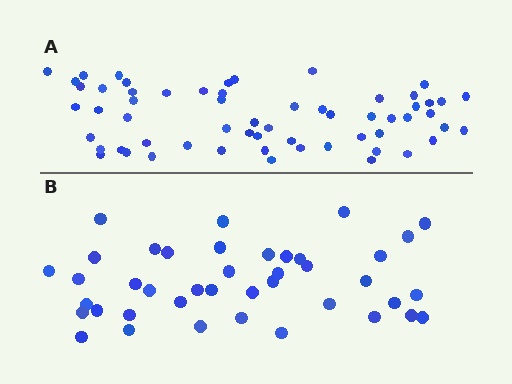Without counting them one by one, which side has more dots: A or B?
Region A (the top region) has more dots.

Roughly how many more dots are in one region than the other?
Region A has approximately 20 more dots than region B.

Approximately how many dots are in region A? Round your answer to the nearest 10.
About 60 dots.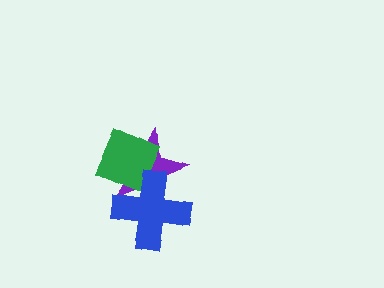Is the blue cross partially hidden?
No, no other shape covers it.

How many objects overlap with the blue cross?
2 objects overlap with the blue cross.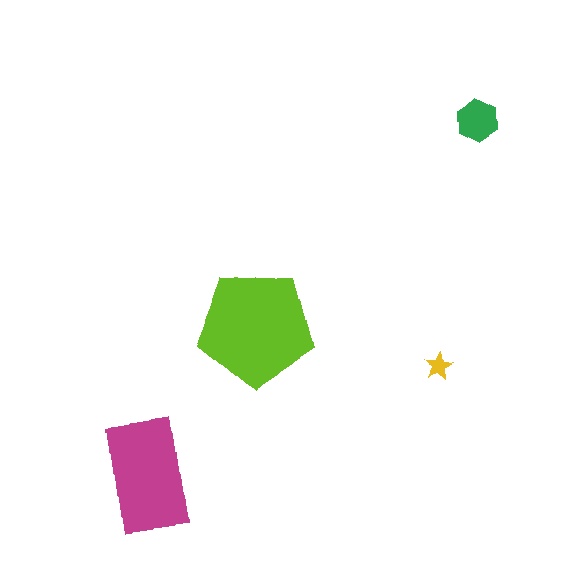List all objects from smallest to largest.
The yellow star, the green hexagon, the magenta rectangle, the lime pentagon.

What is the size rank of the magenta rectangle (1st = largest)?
2nd.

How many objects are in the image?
There are 4 objects in the image.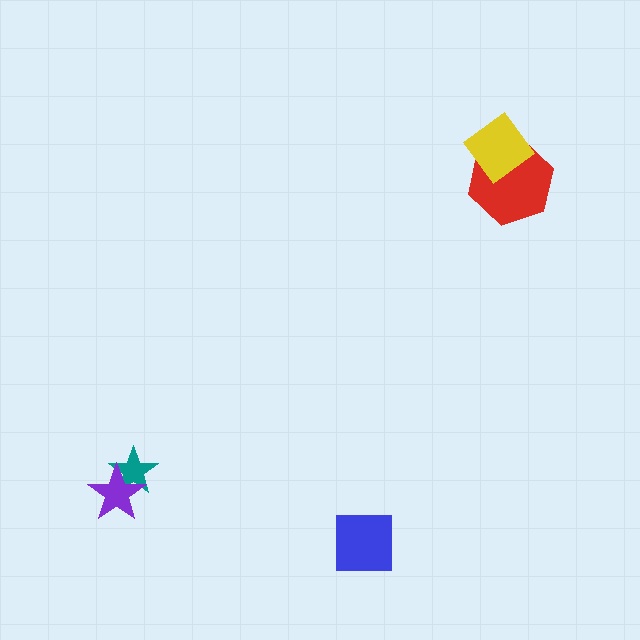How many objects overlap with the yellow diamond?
1 object overlaps with the yellow diamond.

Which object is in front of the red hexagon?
The yellow diamond is in front of the red hexagon.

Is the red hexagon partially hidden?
Yes, it is partially covered by another shape.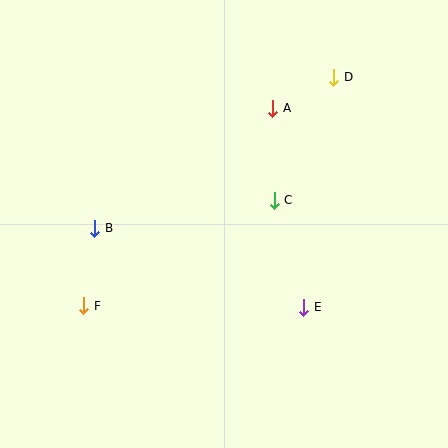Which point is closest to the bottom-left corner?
Point F is closest to the bottom-left corner.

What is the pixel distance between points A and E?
The distance between A and E is 201 pixels.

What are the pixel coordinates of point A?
Point A is at (273, 108).